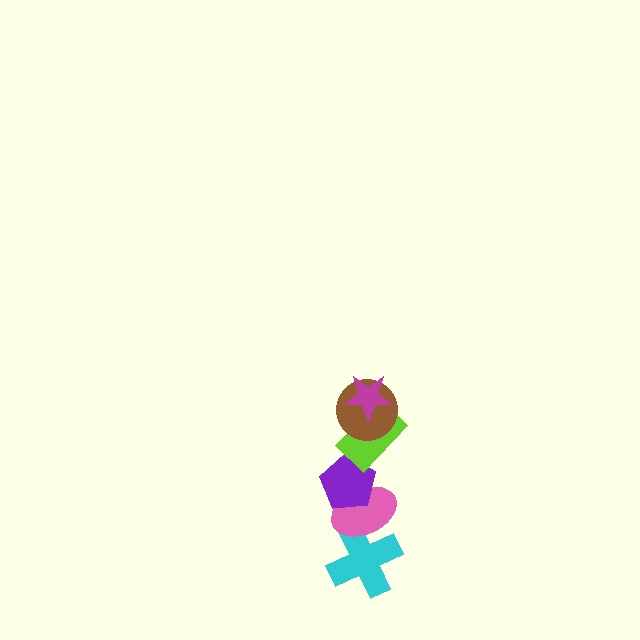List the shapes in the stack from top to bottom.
From top to bottom: the magenta star, the brown circle, the lime rectangle, the purple pentagon, the pink ellipse, the cyan cross.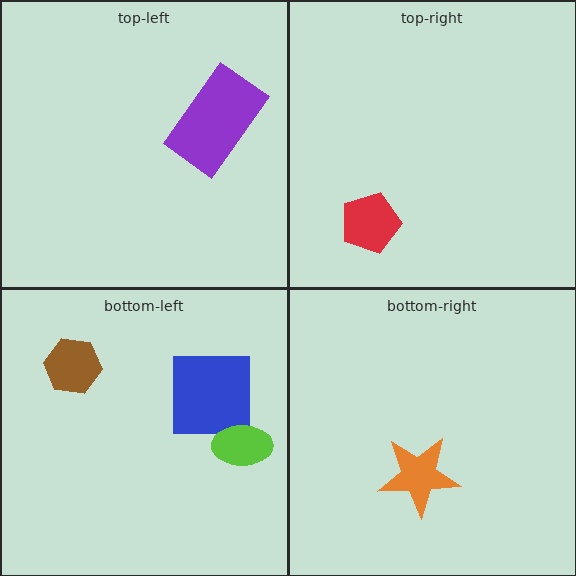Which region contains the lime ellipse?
The bottom-left region.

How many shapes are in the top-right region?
1.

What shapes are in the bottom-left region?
The blue square, the brown hexagon, the lime ellipse.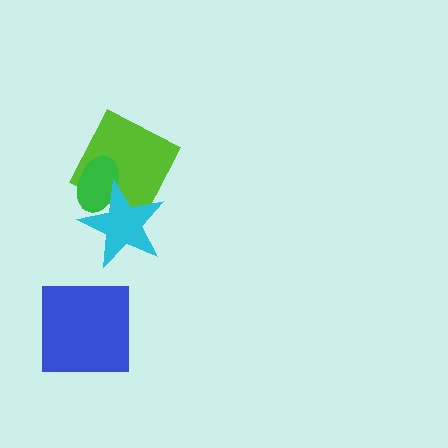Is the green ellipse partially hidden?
Yes, it is partially covered by another shape.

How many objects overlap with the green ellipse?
2 objects overlap with the green ellipse.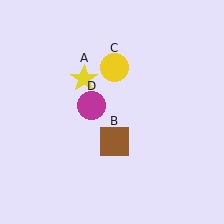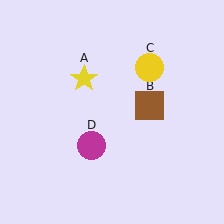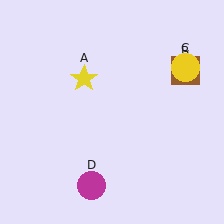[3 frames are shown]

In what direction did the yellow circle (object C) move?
The yellow circle (object C) moved right.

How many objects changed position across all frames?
3 objects changed position: brown square (object B), yellow circle (object C), magenta circle (object D).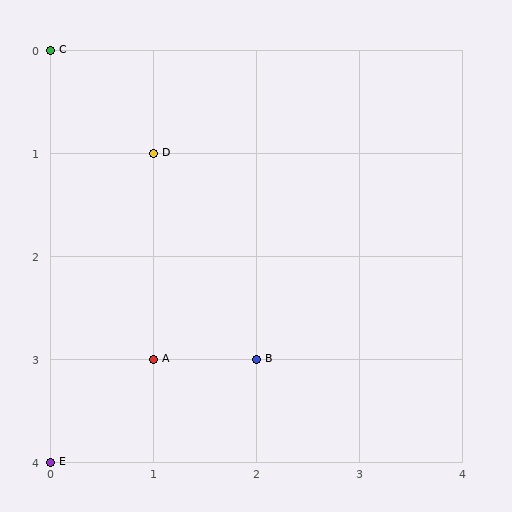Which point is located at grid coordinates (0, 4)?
Point E is at (0, 4).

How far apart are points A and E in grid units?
Points A and E are 1 column and 1 row apart (about 1.4 grid units diagonally).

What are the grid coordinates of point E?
Point E is at grid coordinates (0, 4).